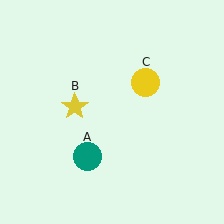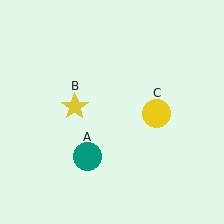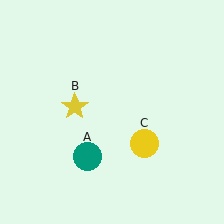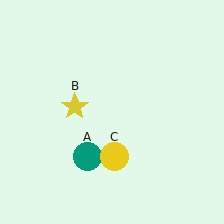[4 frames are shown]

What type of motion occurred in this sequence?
The yellow circle (object C) rotated clockwise around the center of the scene.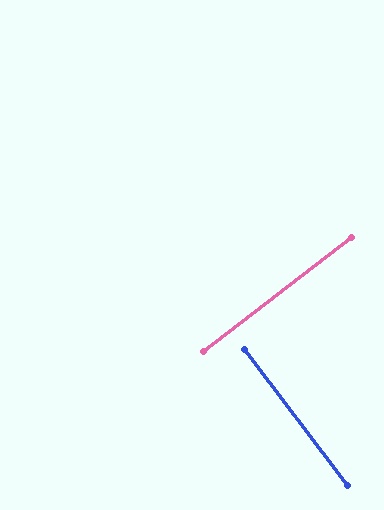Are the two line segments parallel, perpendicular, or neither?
Perpendicular — they meet at approximately 89°.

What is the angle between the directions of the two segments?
Approximately 89 degrees.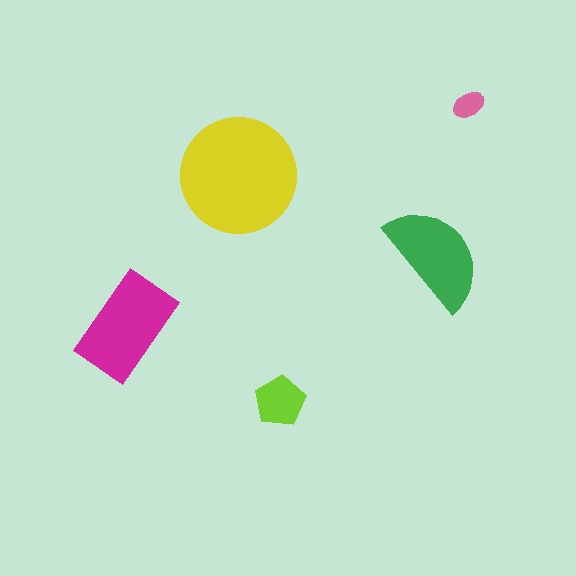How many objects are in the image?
There are 5 objects in the image.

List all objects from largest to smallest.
The yellow circle, the magenta rectangle, the green semicircle, the lime pentagon, the pink ellipse.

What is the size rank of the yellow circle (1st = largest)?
1st.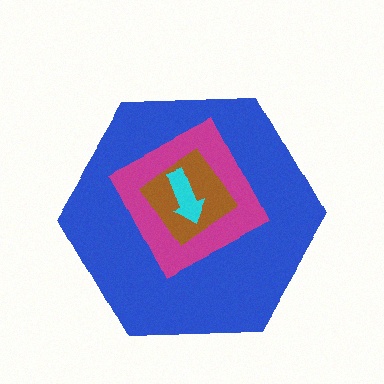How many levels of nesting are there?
4.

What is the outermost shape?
The blue hexagon.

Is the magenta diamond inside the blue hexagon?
Yes.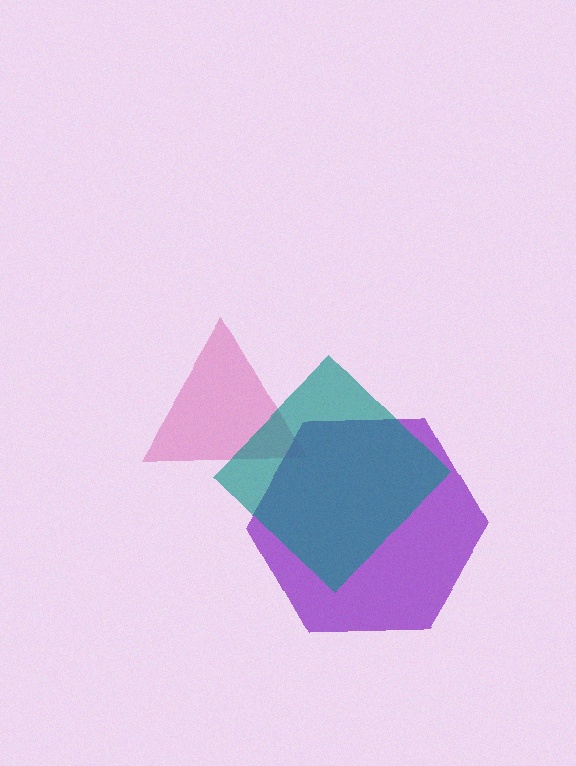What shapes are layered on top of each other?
The layered shapes are: a pink triangle, a purple hexagon, a teal diamond.